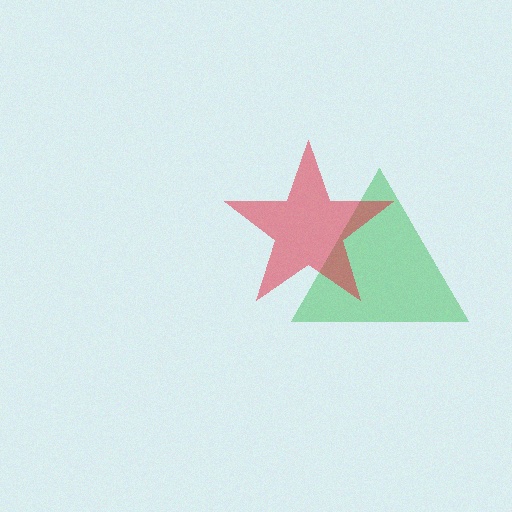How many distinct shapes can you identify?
There are 2 distinct shapes: a green triangle, a red star.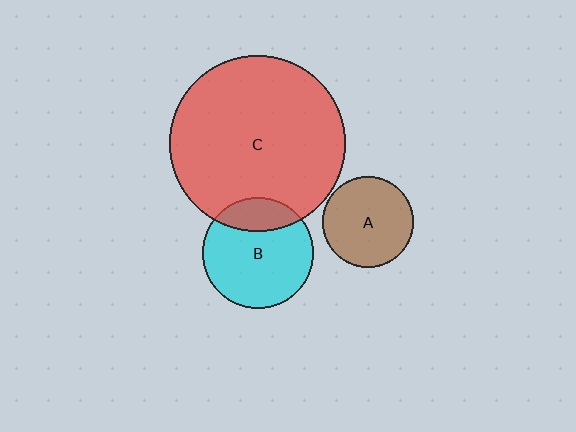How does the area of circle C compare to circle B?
Approximately 2.5 times.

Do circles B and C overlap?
Yes.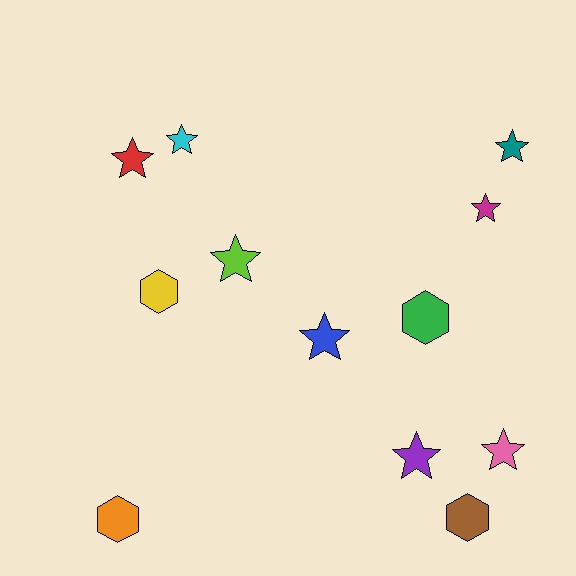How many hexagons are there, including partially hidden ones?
There are 4 hexagons.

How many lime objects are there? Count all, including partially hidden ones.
There is 1 lime object.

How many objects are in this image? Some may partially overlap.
There are 12 objects.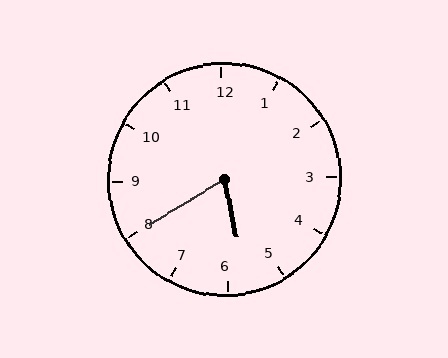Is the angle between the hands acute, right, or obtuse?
It is acute.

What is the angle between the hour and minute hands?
Approximately 70 degrees.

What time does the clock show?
5:40.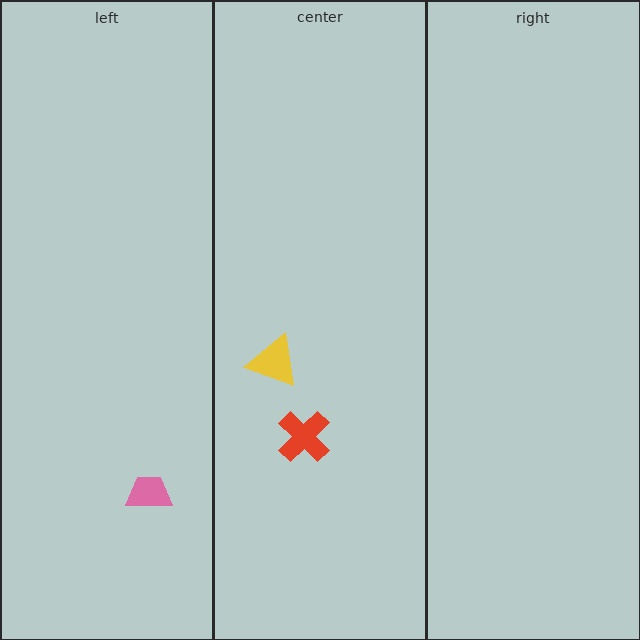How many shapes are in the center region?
2.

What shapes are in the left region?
The pink trapezoid.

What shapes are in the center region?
The yellow triangle, the red cross.